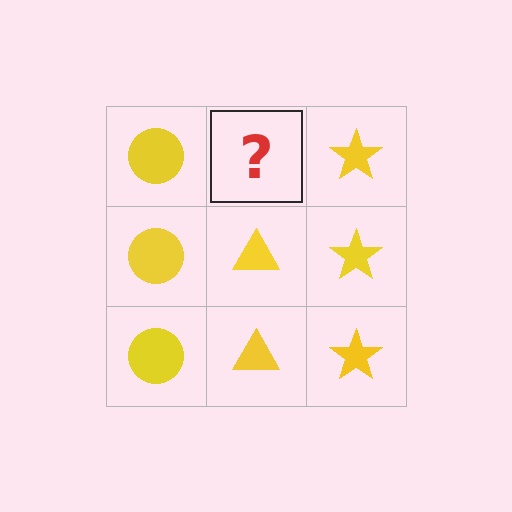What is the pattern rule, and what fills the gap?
The rule is that each column has a consistent shape. The gap should be filled with a yellow triangle.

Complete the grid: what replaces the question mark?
The question mark should be replaced with a yellow triangle.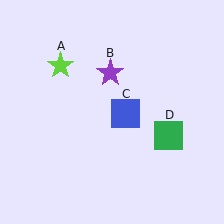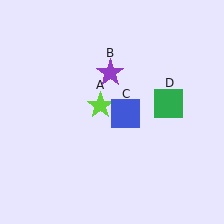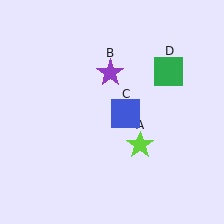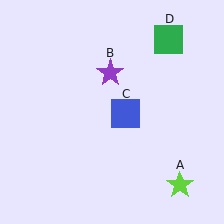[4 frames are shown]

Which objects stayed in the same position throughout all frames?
Purple star (object B) and blue square (object C) remained stationary.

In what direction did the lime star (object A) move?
The lime star (object A) moved down and to the right.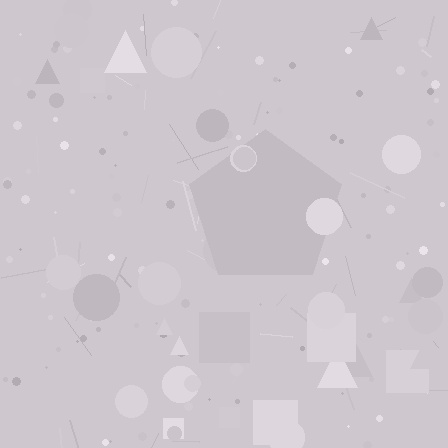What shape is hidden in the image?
A pentagon is hidden in the image.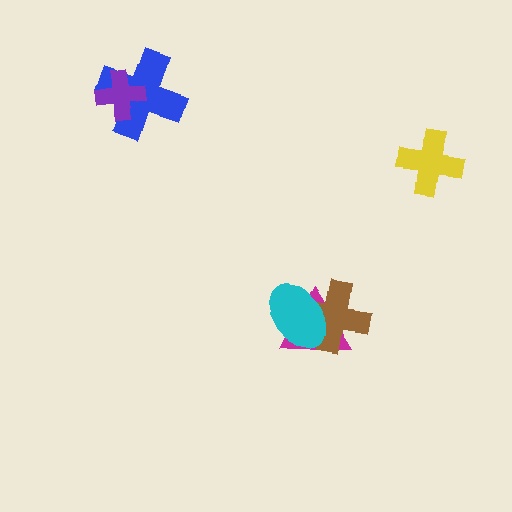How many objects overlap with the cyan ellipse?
2 objects overlap with the cyan ellipse.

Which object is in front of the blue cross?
The purple cross is in front of the blue cross.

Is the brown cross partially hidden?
Yes, it is partially covered by another shape.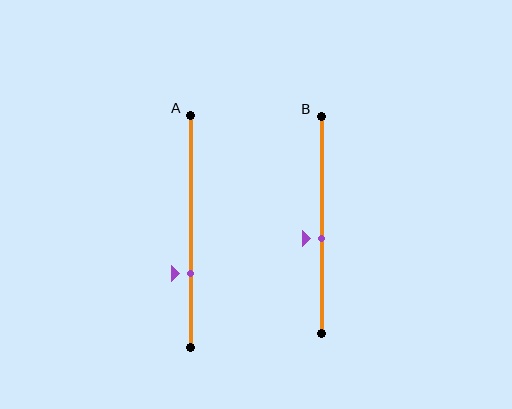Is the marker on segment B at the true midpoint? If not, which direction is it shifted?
No, the marker on segment B is shifted downward by about 6% of the segment length.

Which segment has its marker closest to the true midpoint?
Segment B has its marker closest to the true midpoint.